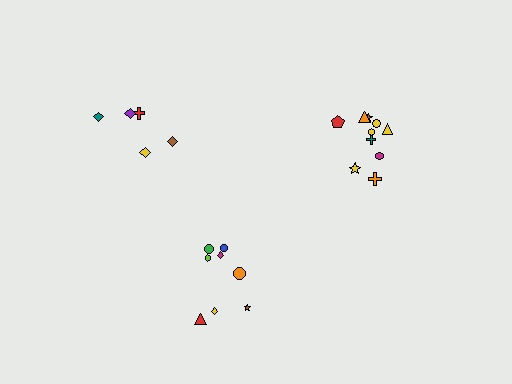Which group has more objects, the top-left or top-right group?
The top-right group.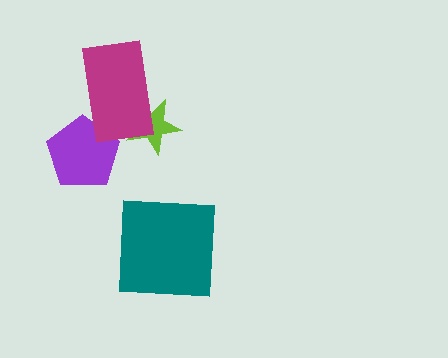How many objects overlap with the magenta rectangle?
2 objects overlap with the magenta rectangle.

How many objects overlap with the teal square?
0 objects overlap with the teal square.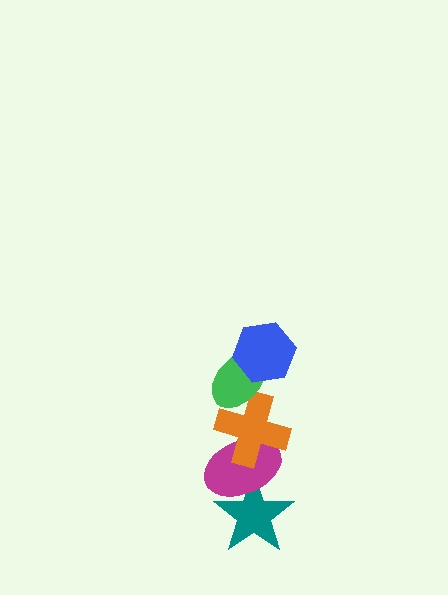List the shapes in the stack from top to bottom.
From top to bottom: the blue hexagon, the green ellipse, the orange cross, the magenta ellipse, the teal star.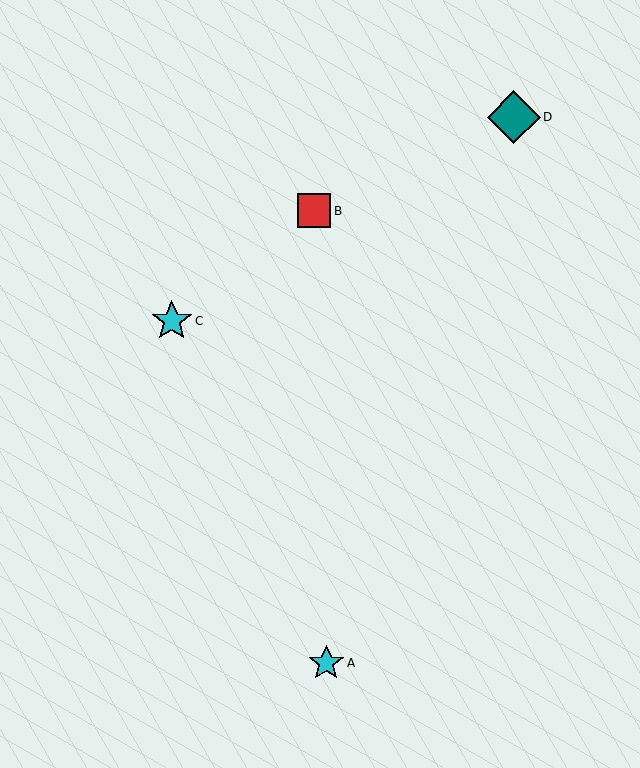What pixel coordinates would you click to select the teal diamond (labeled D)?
Click at (514, 117) to select the teal diamond D.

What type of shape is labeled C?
Shape C is a cyan star.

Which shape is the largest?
The teal diamond (labeled D) is the largest.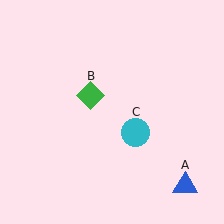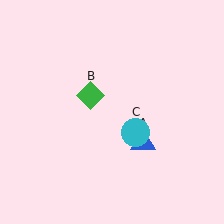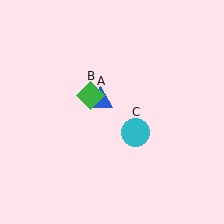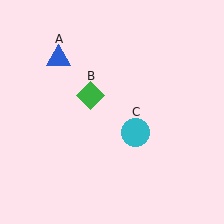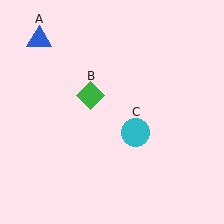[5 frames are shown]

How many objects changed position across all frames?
1 object changed position: blue triangle (object A).